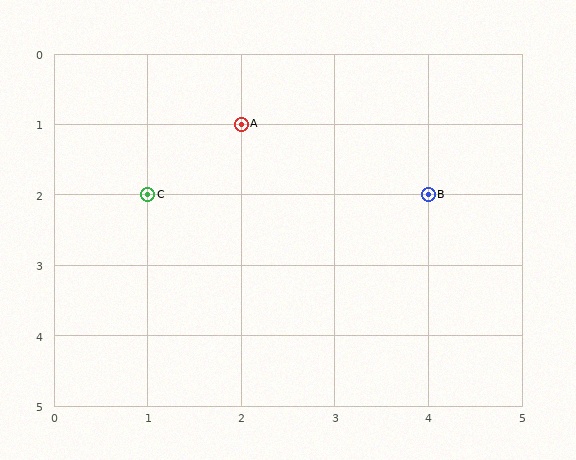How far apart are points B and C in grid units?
Points B and C are 3 columns apart.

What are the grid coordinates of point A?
Point A is at grid coordinates (2, 1).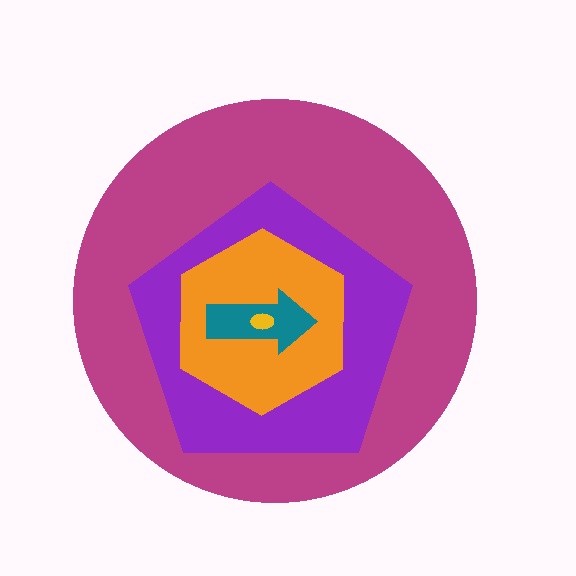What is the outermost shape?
The magenta circle.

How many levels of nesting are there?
5.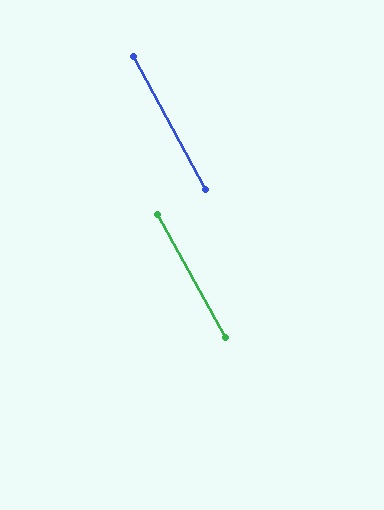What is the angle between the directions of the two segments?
Approximately 0 degrees.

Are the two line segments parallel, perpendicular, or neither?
Parallel — their directions differ by only 0.2°.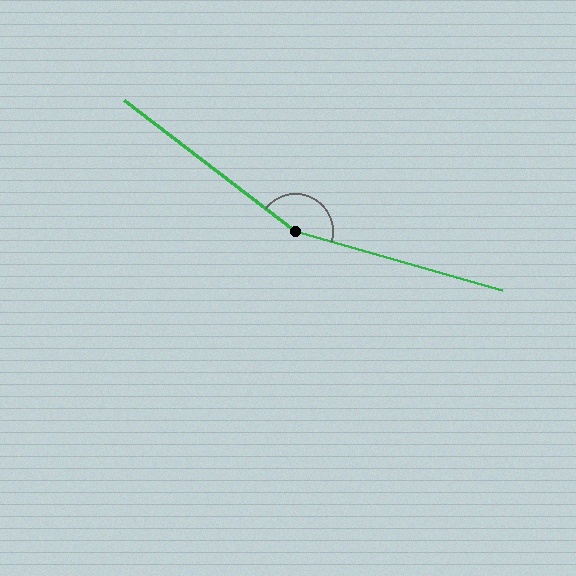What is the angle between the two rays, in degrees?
Approximately 158 degrees.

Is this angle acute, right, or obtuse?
It is obtuse.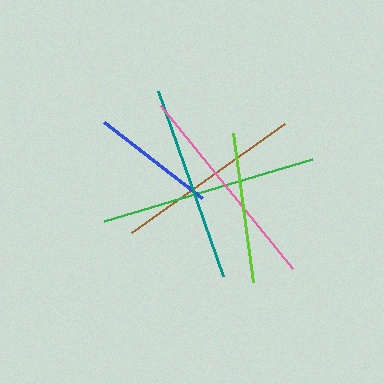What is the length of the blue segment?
The blue segment is approximately 124 pixels long.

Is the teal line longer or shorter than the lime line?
The teal line is longer than the lime line.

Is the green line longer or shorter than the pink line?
The green line is longer than the pink line.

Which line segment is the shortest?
The blue line is the shortest at approximately 124 pixels.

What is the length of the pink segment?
The pink segment is approximately 210 pixels long.